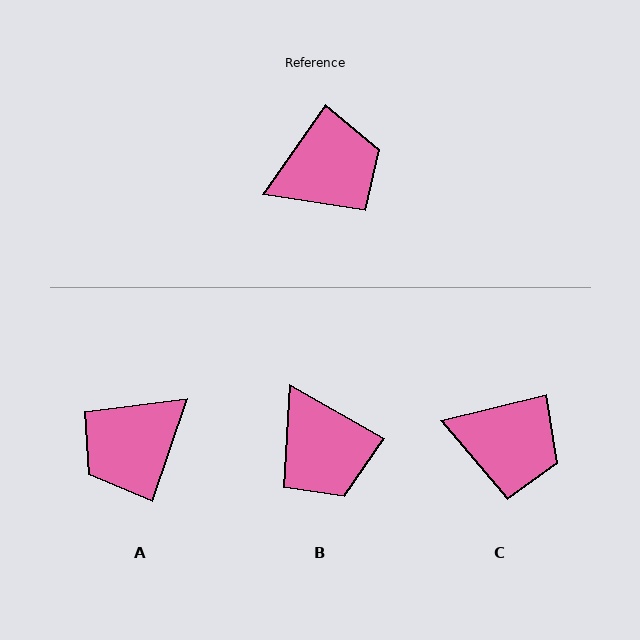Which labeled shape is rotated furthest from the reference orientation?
A, about 164 degrees away.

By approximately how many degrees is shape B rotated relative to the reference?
Approximately 85 degrees clockwise.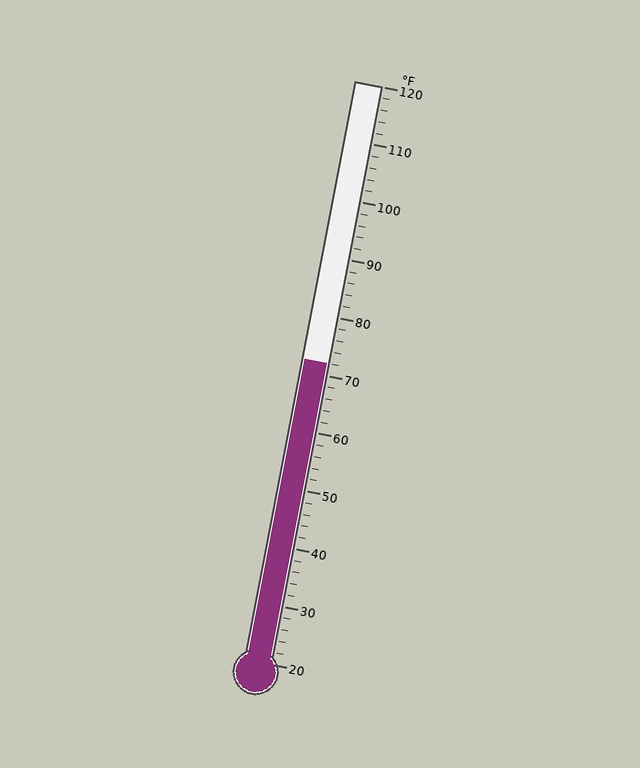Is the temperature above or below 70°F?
The temperature is above 70°F.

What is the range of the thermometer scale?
The thermometer scale ranges from 20°F to 120°F.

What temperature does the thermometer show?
The thermometer shows approximately 72°F.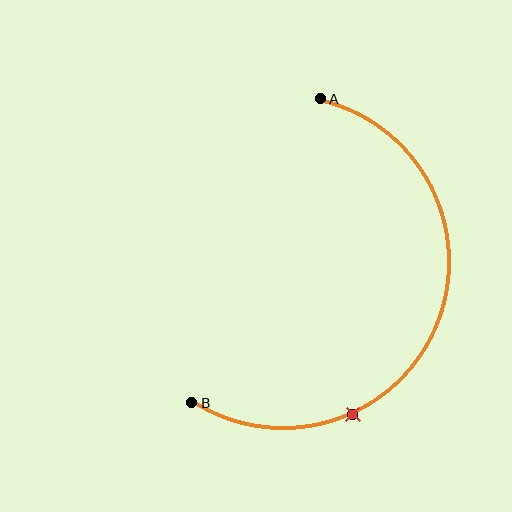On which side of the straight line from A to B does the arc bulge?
The arc bulges to the right of the straight line connecting A and B.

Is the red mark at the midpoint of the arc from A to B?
No. The red mark lies on the arc but is closer to endpoint B. The arc midpoint would be at the point on the curve equidistant along the arc from both A and B.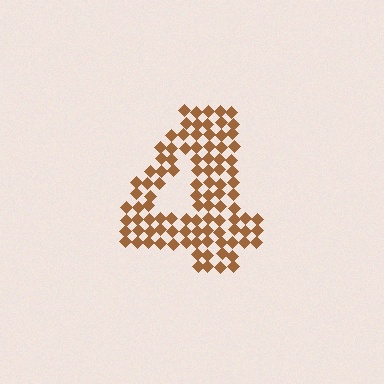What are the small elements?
The small elements are diamonds.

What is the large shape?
The large shape is the digit 4.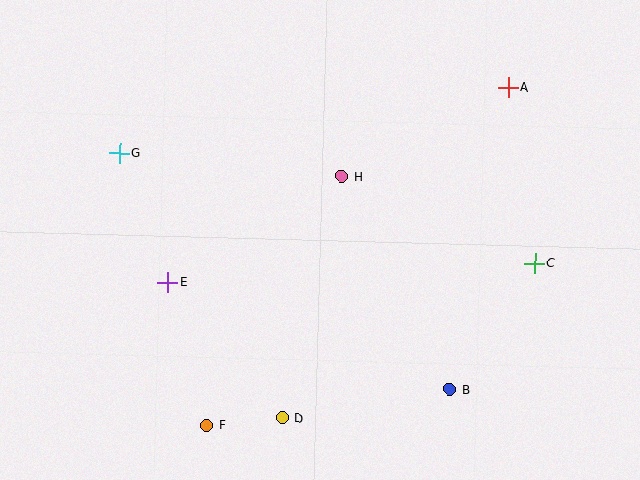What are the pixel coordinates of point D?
Point D is at (283, 418).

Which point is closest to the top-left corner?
Point G is closest to the top-left corner.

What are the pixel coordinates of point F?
Point F is at (207, 425).